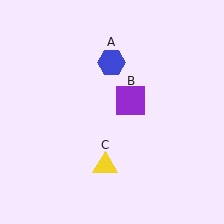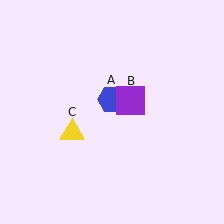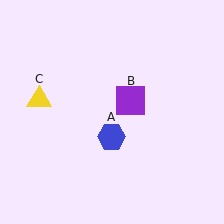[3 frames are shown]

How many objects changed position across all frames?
2 objects changed position: blue hexagon (object A), yellow triangle (object C).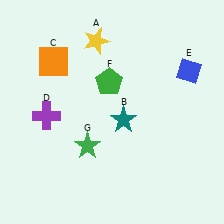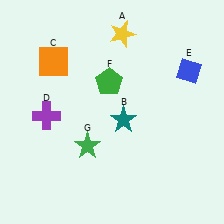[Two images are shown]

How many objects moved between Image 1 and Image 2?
1 object moved between the two images.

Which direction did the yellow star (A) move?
The yellow star (A) moved right.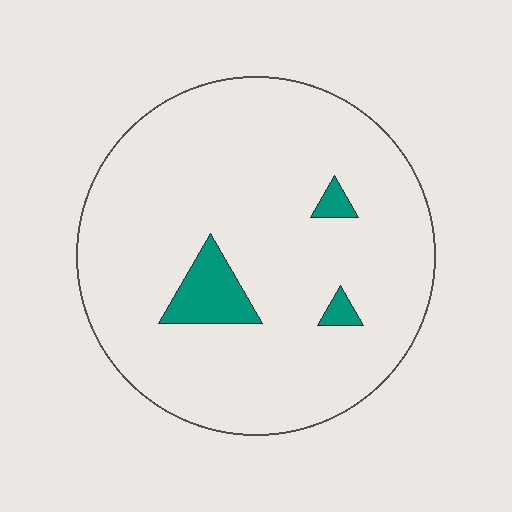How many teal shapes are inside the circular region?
3.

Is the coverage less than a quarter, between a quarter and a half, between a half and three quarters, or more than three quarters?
Less than a quarter.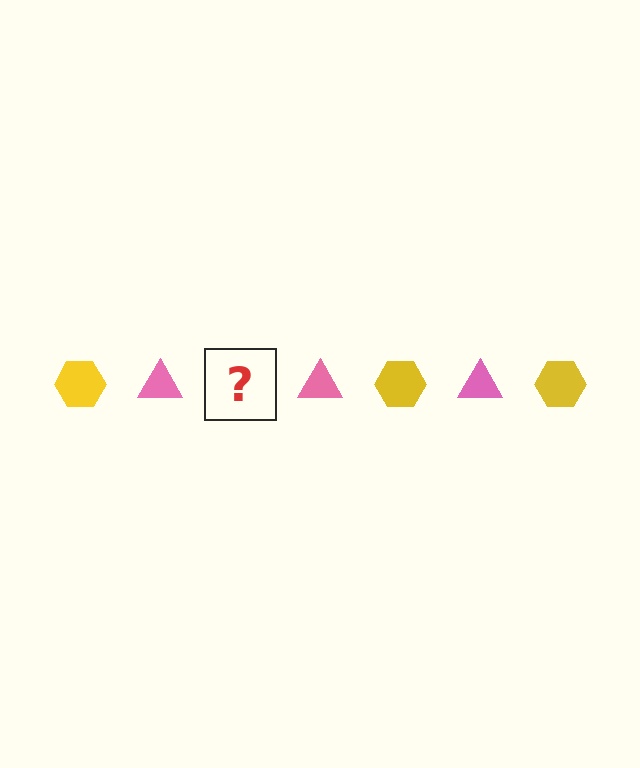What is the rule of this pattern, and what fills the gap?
The rule is that the pattern alternates between yellow hexagon and pink triangle. The gap should be filled with a yellow hexagon.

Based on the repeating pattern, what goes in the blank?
The blank should be a yellow hexagon.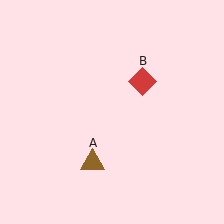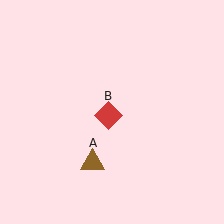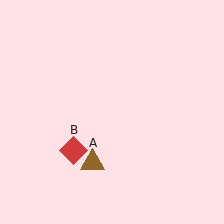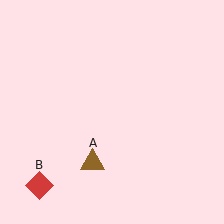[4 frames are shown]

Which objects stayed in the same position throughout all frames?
Brown triangle (object A) remained stationary.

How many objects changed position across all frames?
1 object changed position: red diamond (object B).